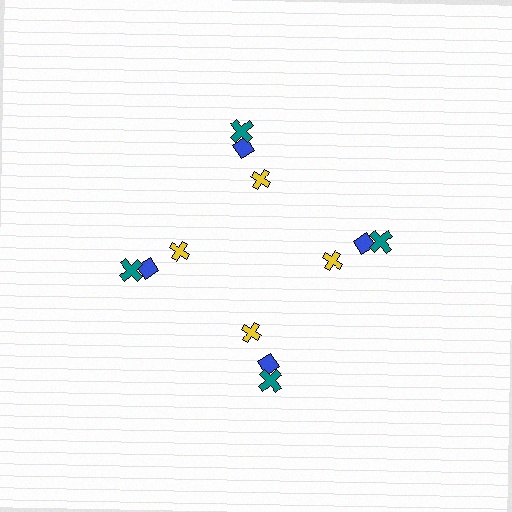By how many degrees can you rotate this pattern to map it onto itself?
The pattern maps onto itself every 90 degrees of rotation.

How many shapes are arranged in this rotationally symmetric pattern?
There are 12 shapes, arranged in 4 groups of 3.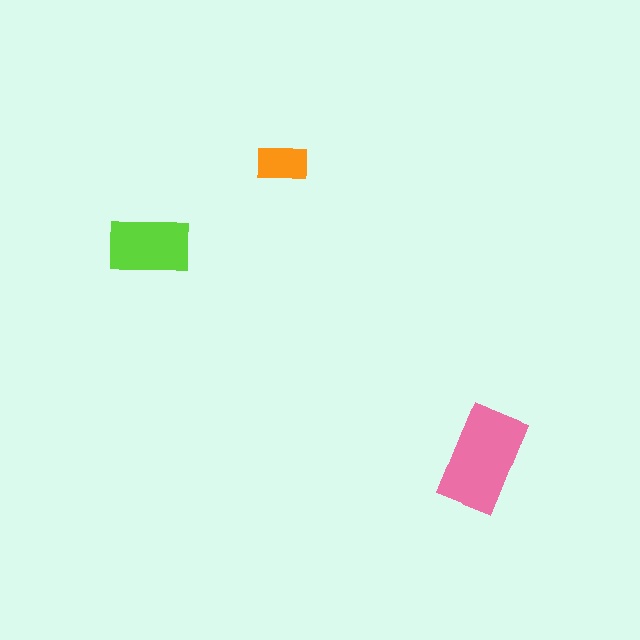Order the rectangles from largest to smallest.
the pink one, the lime one, the orange one.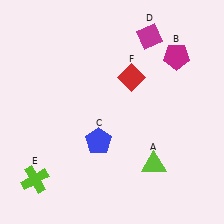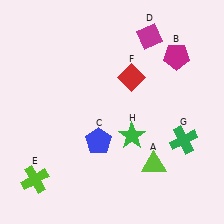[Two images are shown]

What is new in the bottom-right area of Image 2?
A green star (H) was added in the bottom-right area of Image 2.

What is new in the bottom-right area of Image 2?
A green cross (G) was added in the bottom-right area of Image 2.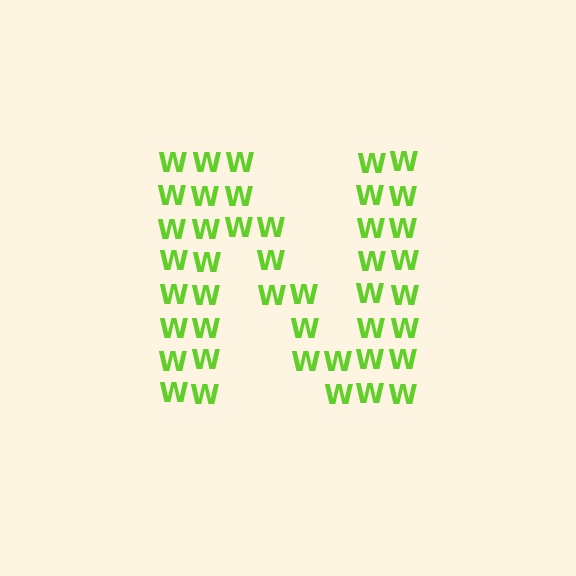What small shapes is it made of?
It is made of small letter W's.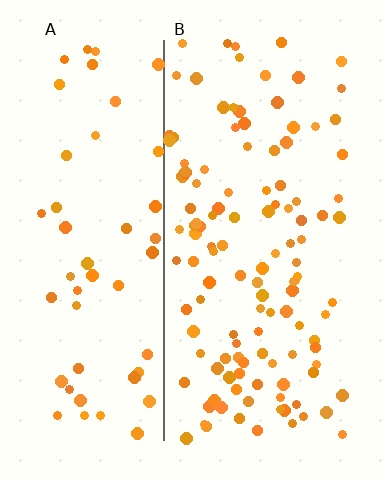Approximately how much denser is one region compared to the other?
Approximately 2.2× — region B over region A.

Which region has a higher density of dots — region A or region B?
B (the right).